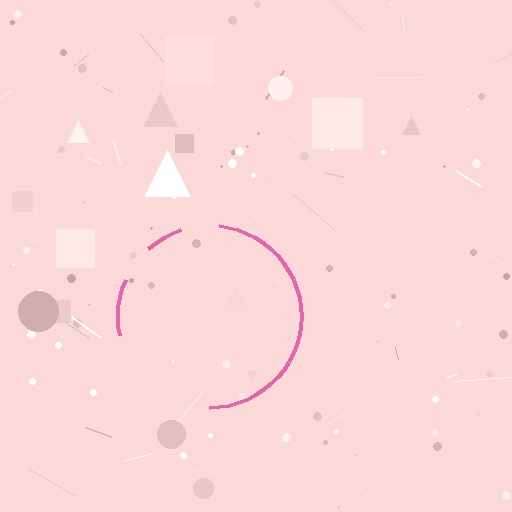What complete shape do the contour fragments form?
The contour fragments form a circle.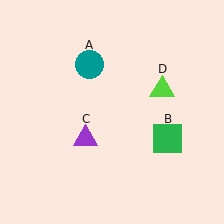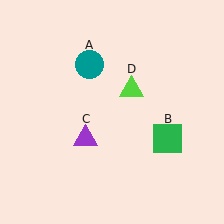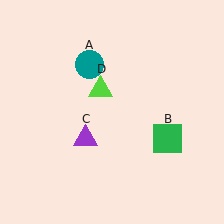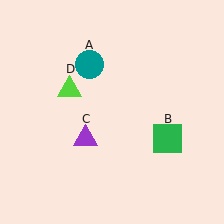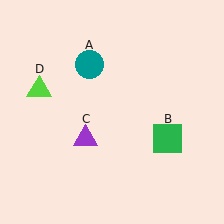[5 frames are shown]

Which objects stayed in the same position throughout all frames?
Teal circle (object A) and green square (object B) and purple triangle (object C) remained stationary.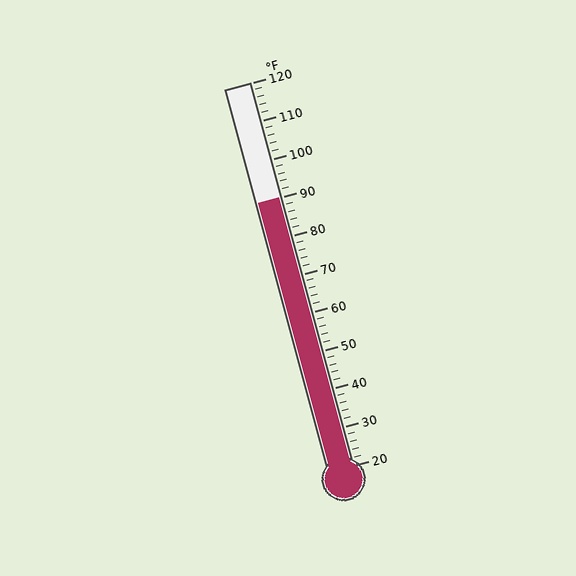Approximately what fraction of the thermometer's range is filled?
The thermometer is filled to approximately 70% of its range.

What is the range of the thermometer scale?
The thermometer scale ranges from 20°F to 120°F.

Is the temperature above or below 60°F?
The temperature is above 60°F.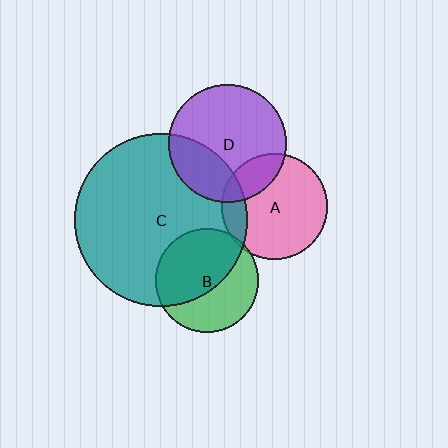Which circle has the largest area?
Circle C (teal).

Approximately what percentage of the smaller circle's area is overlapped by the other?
Approximately 55%.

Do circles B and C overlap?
Yes.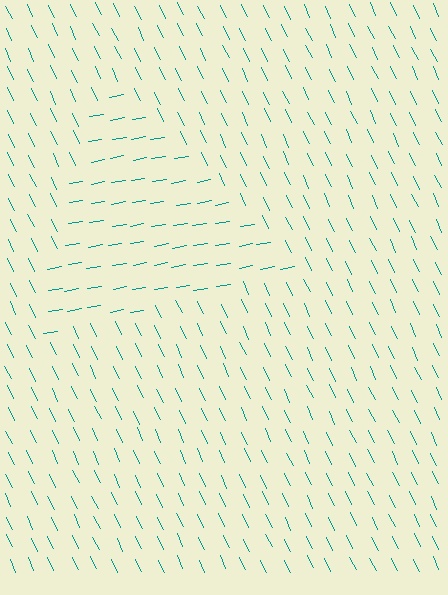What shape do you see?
I see a triangle.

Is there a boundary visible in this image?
Yes, there is a texture boundary formed by a change in line orientation.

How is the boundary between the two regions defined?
The boundary is defined purely by a change in line orientation (approximately 75 degrees difference). All lines are the same color and thickness.